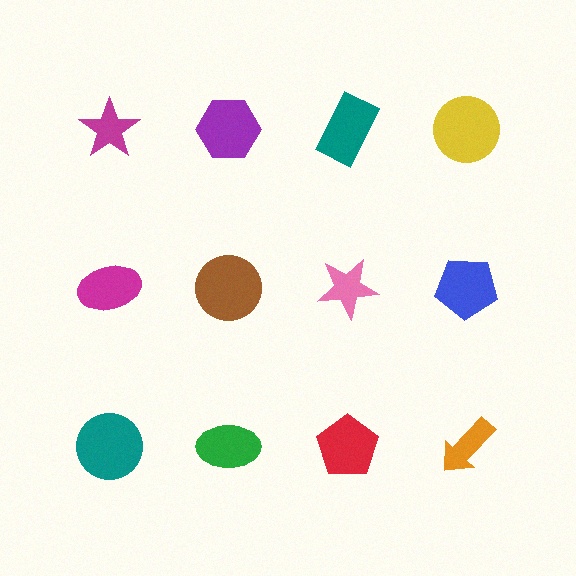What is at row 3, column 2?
A green ellipse.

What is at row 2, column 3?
A pink star.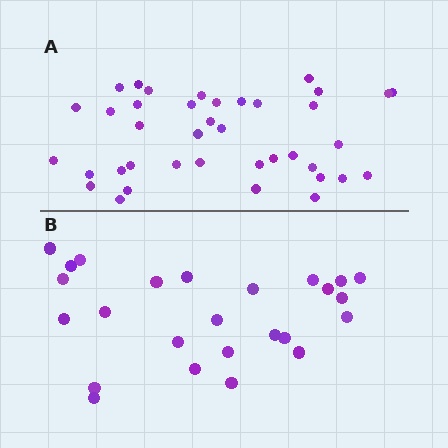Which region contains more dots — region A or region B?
Region A (the top region) has more dots.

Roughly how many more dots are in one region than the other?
Region A has approximately 15 more dots than region B.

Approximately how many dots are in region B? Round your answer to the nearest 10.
About 20 dots. (The exact count is 25, which rounds to 20.)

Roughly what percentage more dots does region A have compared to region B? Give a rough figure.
About 55% more.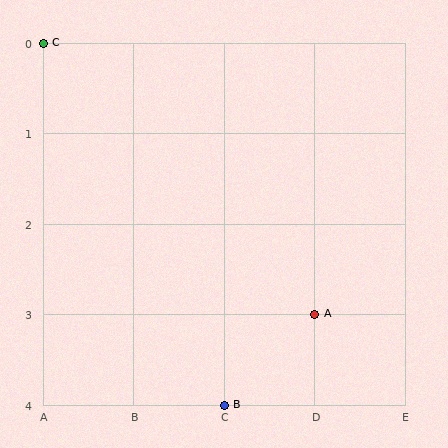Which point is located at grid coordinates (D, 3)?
Point A is at (D, 3).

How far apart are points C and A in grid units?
Points C and A are 3 columns and 3 rows apart (about 4.2 grid units diagonally).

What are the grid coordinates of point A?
Point A is at grid coordinates (D, 3).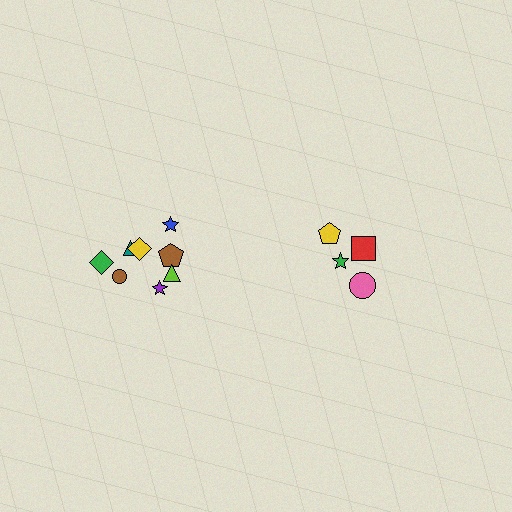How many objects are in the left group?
There are 8 objects.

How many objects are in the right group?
There are 4 objects.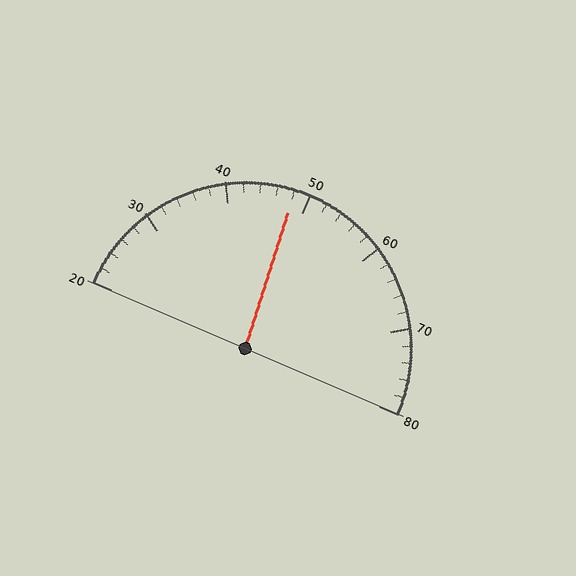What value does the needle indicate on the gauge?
The needle indicates approximately 48.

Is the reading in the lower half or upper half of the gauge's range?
The reading is in the lower half of the range (20 to 80).